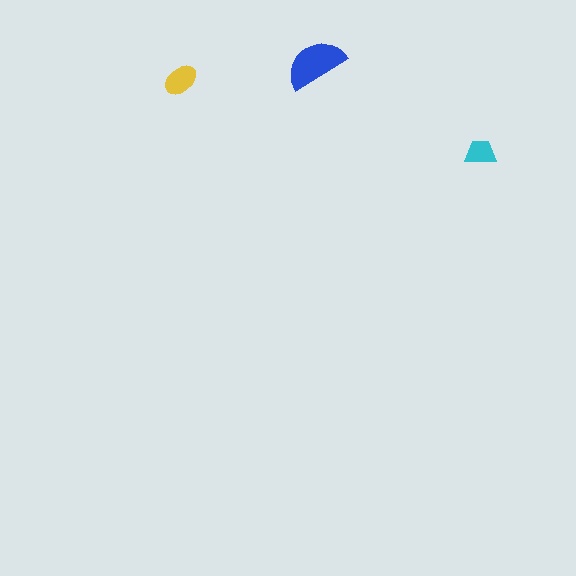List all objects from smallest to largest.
The cyan trapezoid, the yellow ellipse, the blue semicircle.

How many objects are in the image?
There are 3 objects in the image.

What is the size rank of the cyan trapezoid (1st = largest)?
3rd.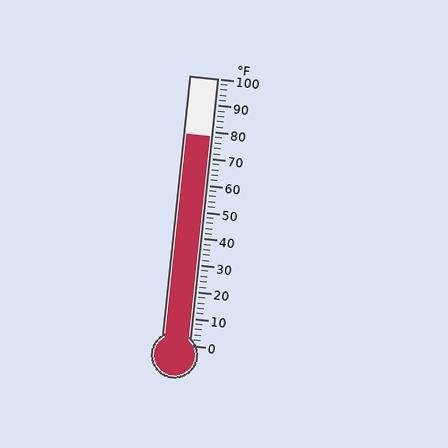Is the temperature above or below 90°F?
The temperature is below 90°F.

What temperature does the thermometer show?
The thermometer shows approximately 78°F.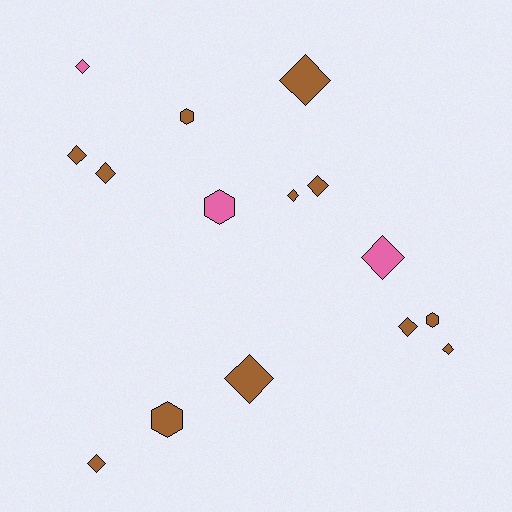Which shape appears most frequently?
Diamond, with 11 objects.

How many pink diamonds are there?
There are 2 pink diamonds.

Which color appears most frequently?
Brown, with 12 objects.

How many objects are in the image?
There are 15 objects.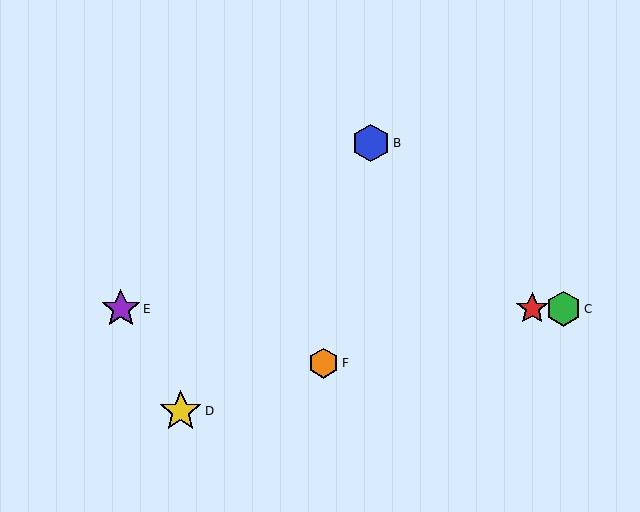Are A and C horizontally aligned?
Yes, both are at y≈309.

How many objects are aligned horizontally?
3 objects (A, C, E) are aligned horizontally.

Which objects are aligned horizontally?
Objects A, C, E are aligned horizontally.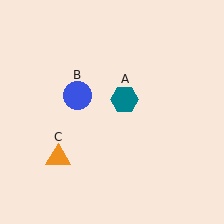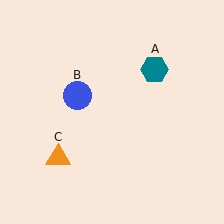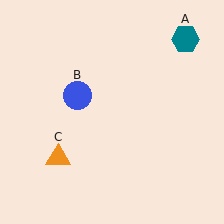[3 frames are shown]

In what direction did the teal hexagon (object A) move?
The teal hexagon (object A) moved up and to the right.